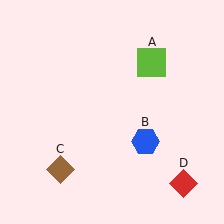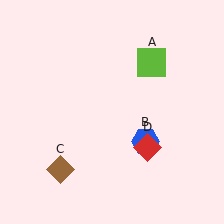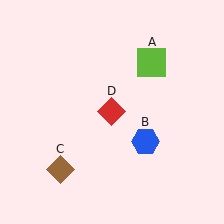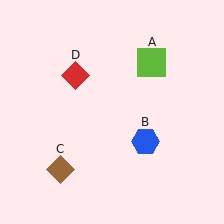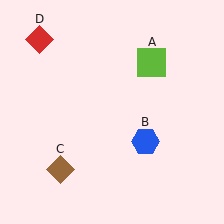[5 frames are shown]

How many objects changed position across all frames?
1 object changed position: red diamond (object D).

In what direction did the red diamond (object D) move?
The red diamond (object D) moved up and to the left.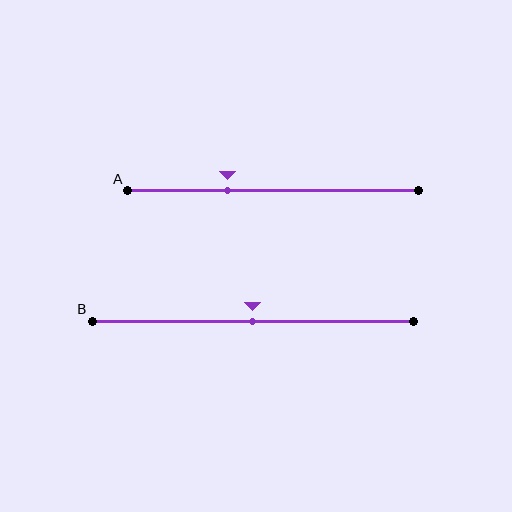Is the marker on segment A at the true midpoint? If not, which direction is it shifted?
No, the marker on segment A is shifted to the left by about 16% of the segment length.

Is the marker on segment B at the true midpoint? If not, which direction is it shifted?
Yes, the marker on segment B is at the true midpoint.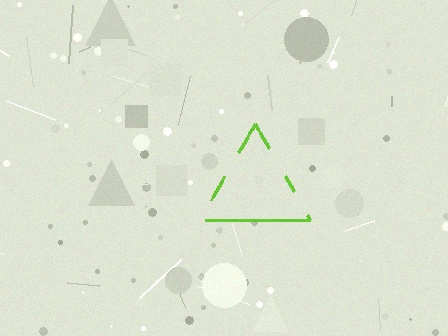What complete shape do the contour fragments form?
The contour fragments form a triangle.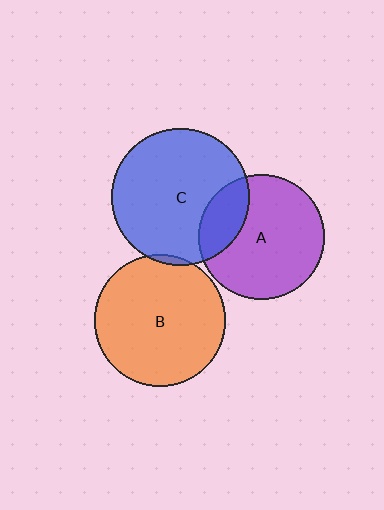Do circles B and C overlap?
Yes.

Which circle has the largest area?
Circle C (blue).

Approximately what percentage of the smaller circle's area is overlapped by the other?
Approximately 5%.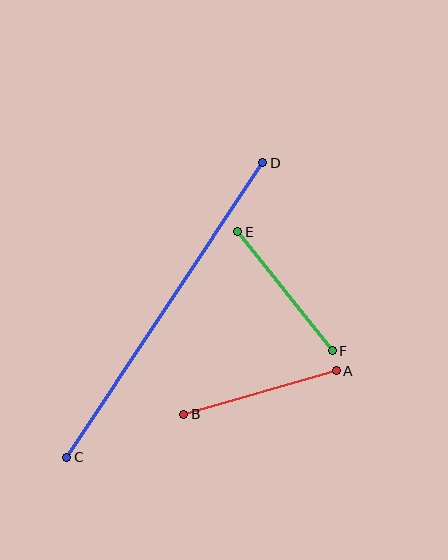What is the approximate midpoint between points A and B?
The midpoint is at approximately (260, 393) pixels.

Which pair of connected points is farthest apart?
Points C and D are farthest apart.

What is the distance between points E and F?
The distance is approximately 152 pixels.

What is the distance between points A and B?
The distance is approximately 159 pixels.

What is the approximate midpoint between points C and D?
The midpoint is at approximately (165, 310) pixels.